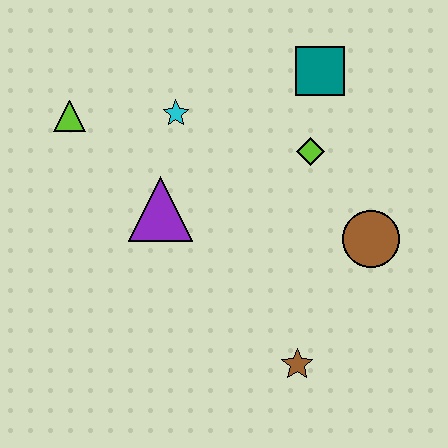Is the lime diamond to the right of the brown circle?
No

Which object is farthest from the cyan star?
The brown star is farthest from the cyan star.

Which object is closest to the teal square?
The lime diamond is closest to the teal square.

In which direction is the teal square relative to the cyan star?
The teal square is to the right of the cyan star.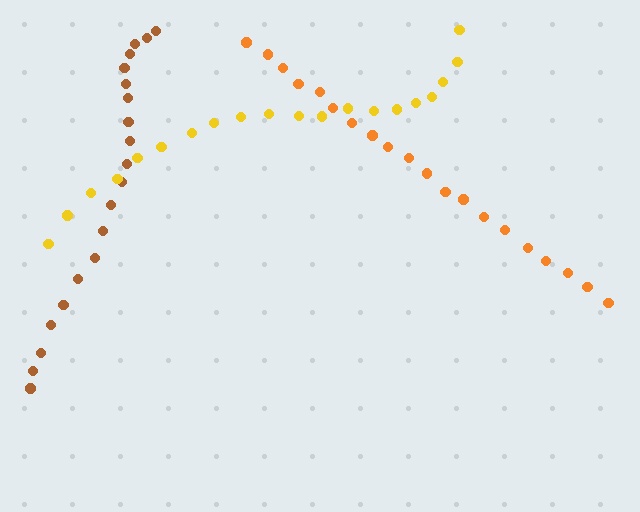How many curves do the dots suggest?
There are 3 distinct paths.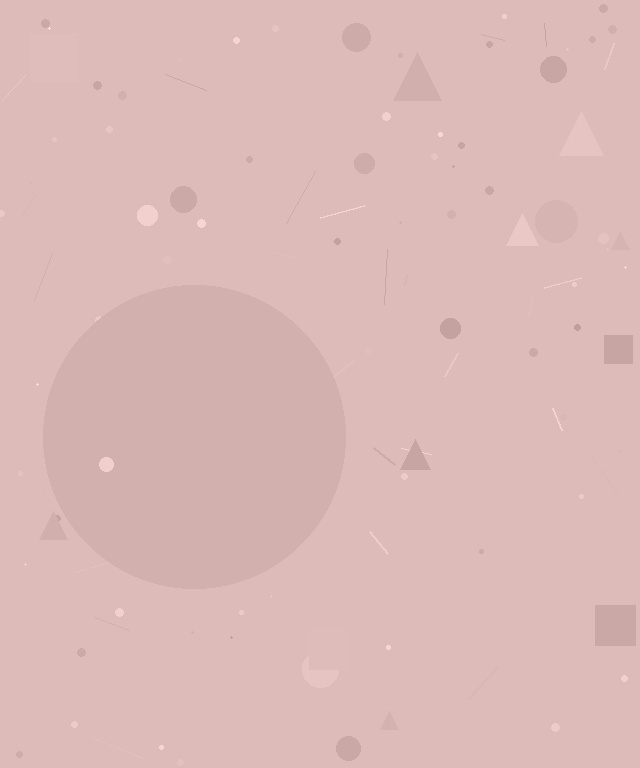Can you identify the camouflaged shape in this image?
The camouflaged shape is a circle.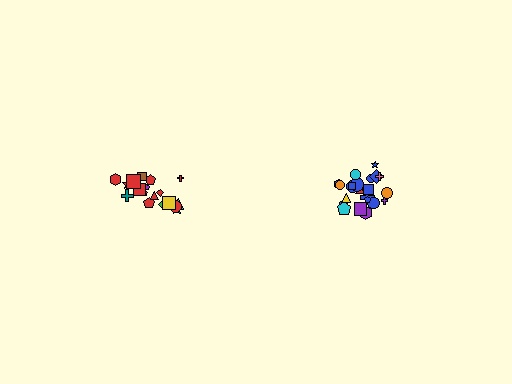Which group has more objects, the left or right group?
The right group.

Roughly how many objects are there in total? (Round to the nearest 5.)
Roughly 40 objects in total.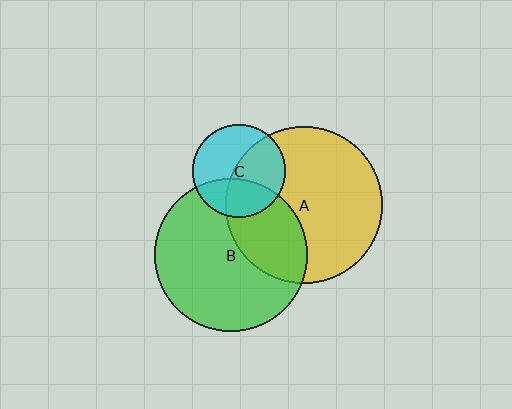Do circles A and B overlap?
Yes.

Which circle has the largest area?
Circle A (yellow).